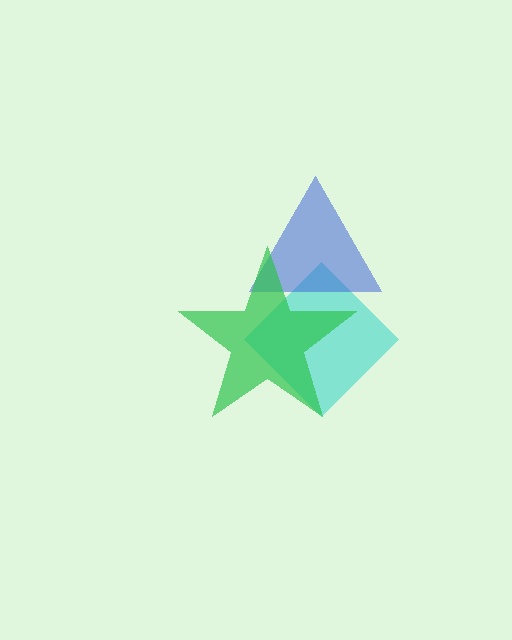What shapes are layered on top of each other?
The layered shapes are: a cyan diamond, a blue triangle, a green star.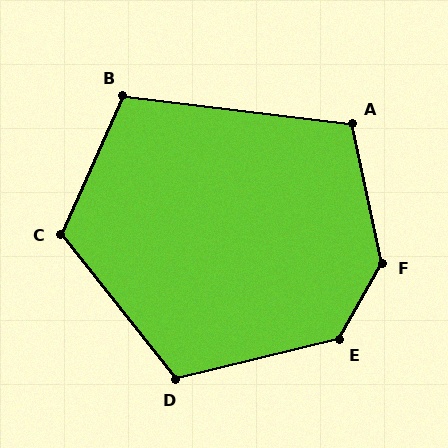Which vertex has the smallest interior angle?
B, at approximately 107 degrees.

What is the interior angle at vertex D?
Approximately 114 degrees (obtuse).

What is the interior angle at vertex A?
Approximately 109 degrees (obtuse).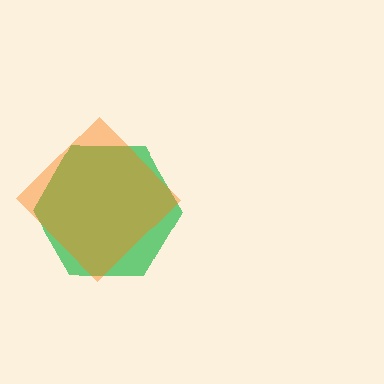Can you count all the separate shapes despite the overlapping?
Yes, there are 2 separate shapes.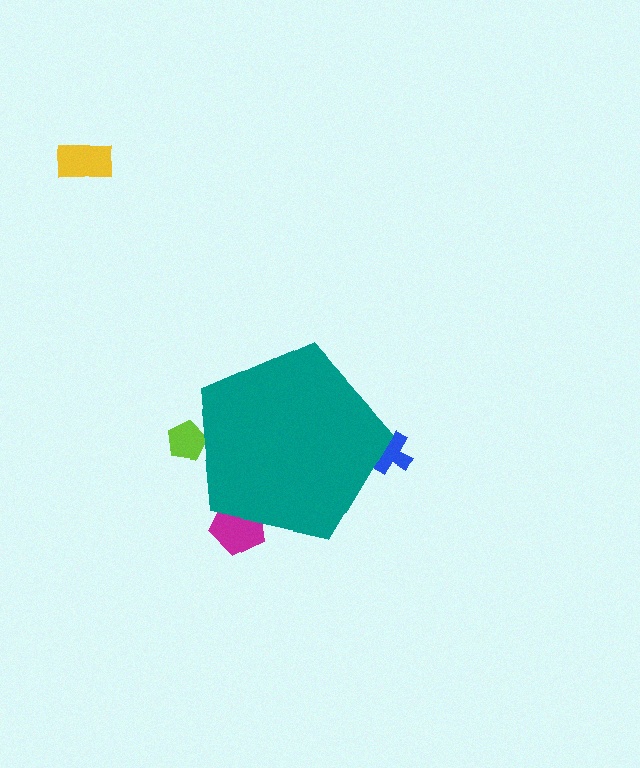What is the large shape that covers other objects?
A teal pentagon.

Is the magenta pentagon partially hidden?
Yes, the magenta pentagon is partially hidden behind the teal pentagon.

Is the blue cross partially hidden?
Yes, the blue cross is partially hidden behind the teal pentagon.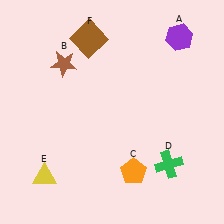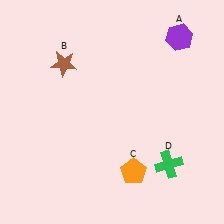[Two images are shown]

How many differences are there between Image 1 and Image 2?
There are 2 differences between the two images.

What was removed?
The brown square (F), the yellow triangle (E) were removed in Image 2.